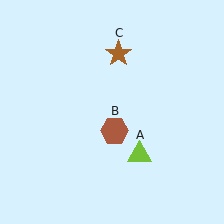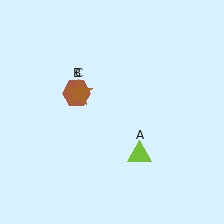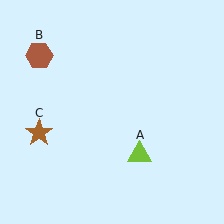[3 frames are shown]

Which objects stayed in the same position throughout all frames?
Lime triangle (object A) remained stationary.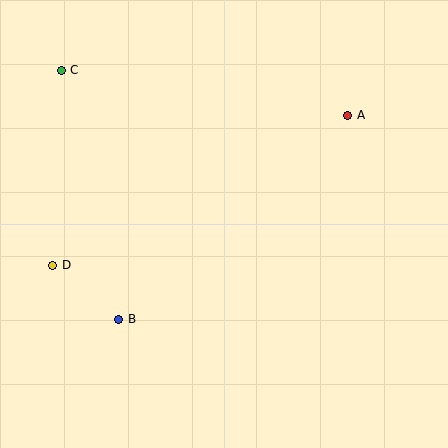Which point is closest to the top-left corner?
Point C is closest to the top-left corner.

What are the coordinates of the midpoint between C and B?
The midpoint between C and B is at (90, 195).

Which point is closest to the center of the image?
Point B at (119, 319) is closest to the center.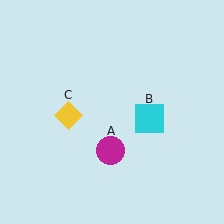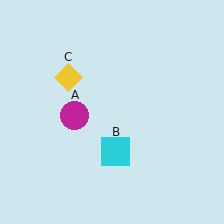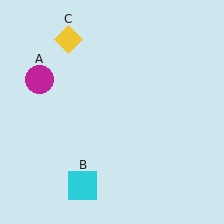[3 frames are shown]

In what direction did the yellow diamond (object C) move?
The yellow diamond (object C) moved up.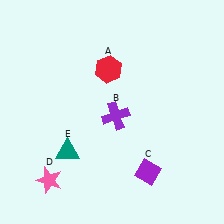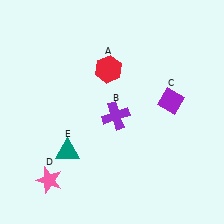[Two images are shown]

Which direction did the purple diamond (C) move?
The purple diamond (C) moved up.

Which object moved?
The purple diamond (C) moved up.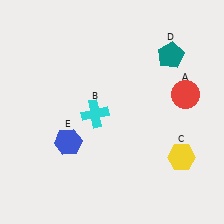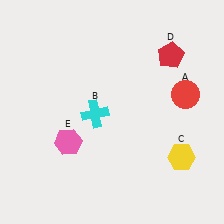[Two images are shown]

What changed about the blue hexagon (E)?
In Image 1, E is blue. In Image 2, it changed to pink.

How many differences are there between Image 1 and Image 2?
There are 2 differences between the two images.